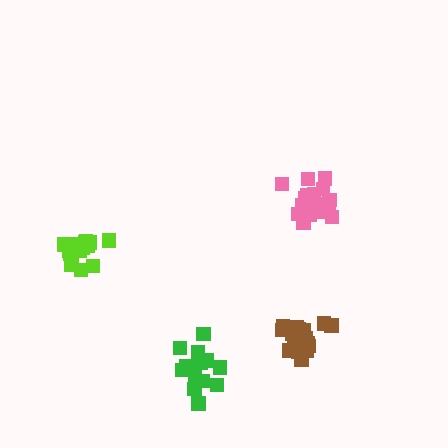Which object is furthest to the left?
The lime cluster is leftmost.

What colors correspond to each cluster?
The clusters are colored: pink, brown, green, lime.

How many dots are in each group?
Group 1: 19 dots, Group 2: 20 dots, Group 3: 15 dots, Group 4: 15 dots (69 total).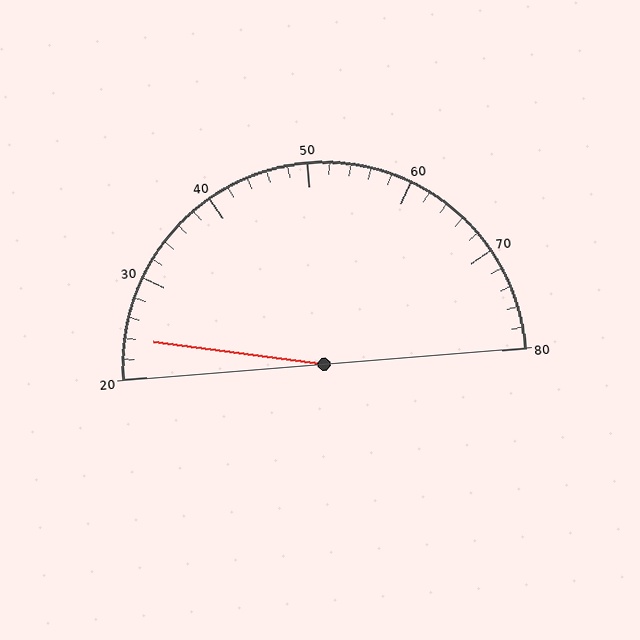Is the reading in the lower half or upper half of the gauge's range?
The reading is in the lower half of the range (20 to 80).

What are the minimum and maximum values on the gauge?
The gauge ranges from 20 to 80.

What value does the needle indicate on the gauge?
The needle indicates approximately 24.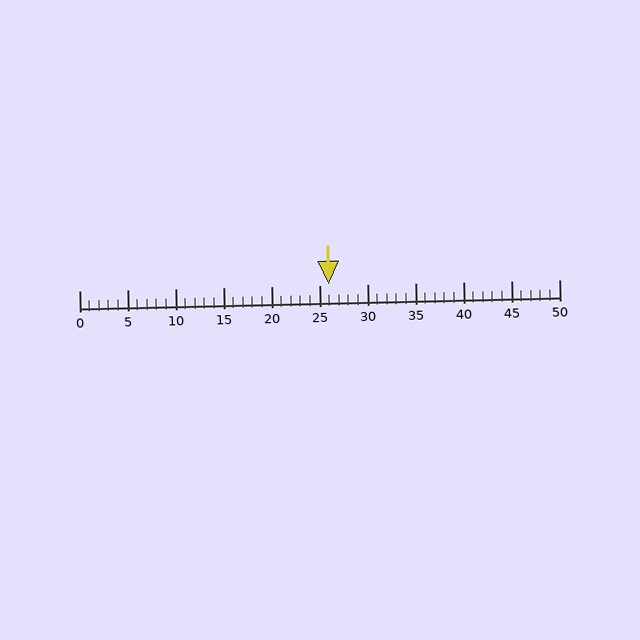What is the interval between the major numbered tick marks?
The major tick marks are spaced 5 units apart.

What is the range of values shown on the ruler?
The ruler shows values from 0 to 50.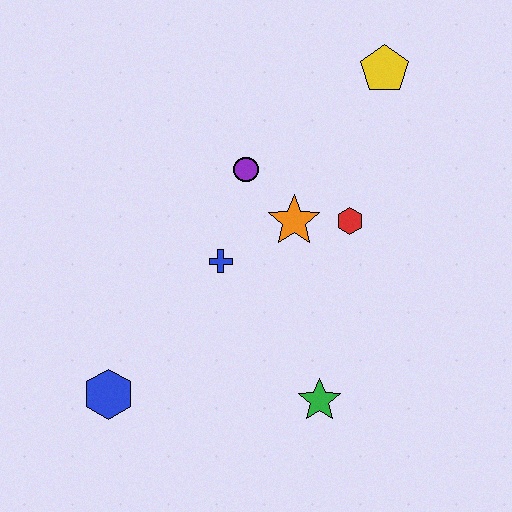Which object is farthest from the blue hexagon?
The yellow pentagon is farthest from the blue hexagon.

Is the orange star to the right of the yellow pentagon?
No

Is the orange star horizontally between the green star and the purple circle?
Yes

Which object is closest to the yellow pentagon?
The red hexagon is closest to the yellow pentagon.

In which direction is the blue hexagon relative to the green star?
The blue hexagon is to the left of the green star.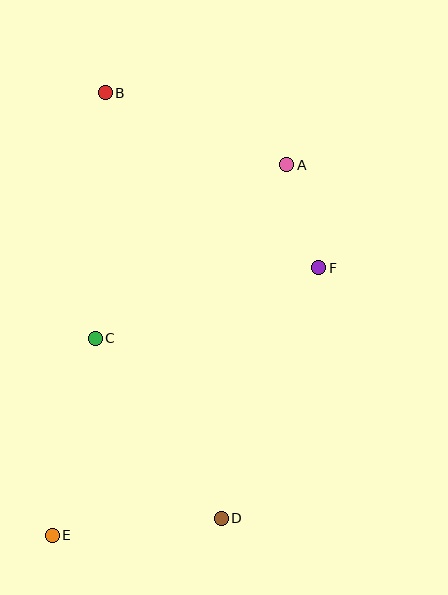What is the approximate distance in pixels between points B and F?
The distance between B and F is approximately 276 pixels.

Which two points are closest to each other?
Points A and F are closest to each other.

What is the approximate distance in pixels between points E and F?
The distance between E and F is approximately 377 pixels.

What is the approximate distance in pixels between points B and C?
The distance between B and C is approximately 246 pixels.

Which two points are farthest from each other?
Points B and E are farthest from each other.